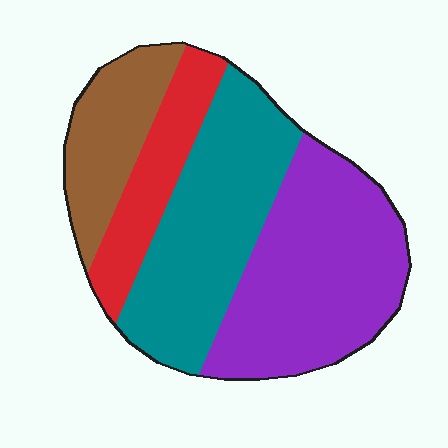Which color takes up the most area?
Purple, at roughly 35%.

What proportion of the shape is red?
Red covers 15% of the shape.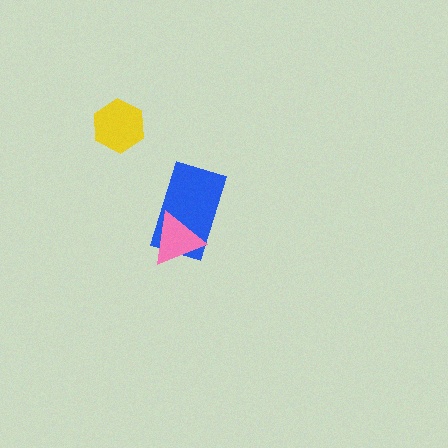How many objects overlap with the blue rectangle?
1 object overlaps with the blue rectangle.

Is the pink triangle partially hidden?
No, no other shape covers it.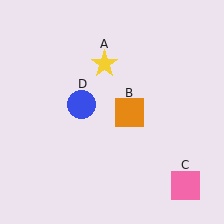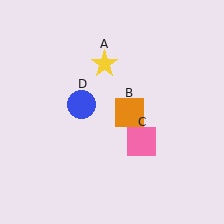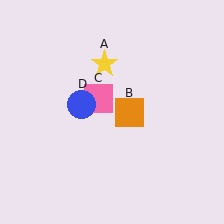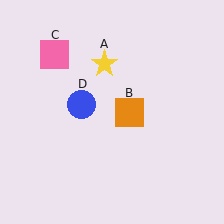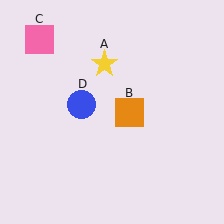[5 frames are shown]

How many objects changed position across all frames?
1 object changed position: pink square (object C).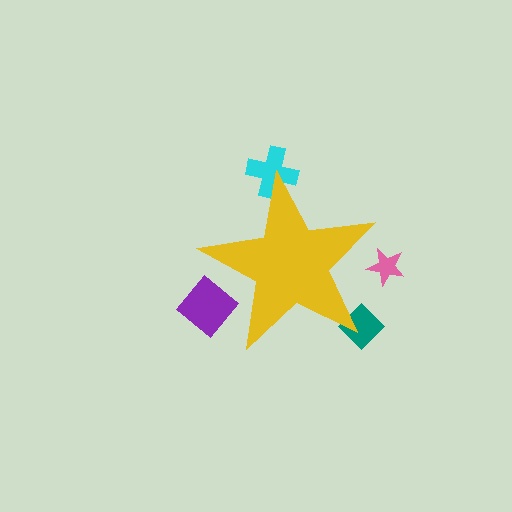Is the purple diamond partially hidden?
Yes, the purple diamond is partially hidden behind the yellow star.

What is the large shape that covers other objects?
A yellow star.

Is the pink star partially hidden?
Yes, the pink star is partially hidden behind the yellow star.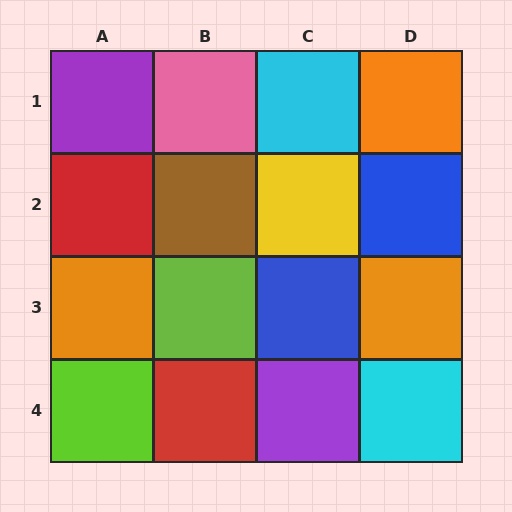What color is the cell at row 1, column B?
Pink.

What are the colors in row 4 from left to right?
Lime, red, purple, cyan.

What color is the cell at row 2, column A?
Red.